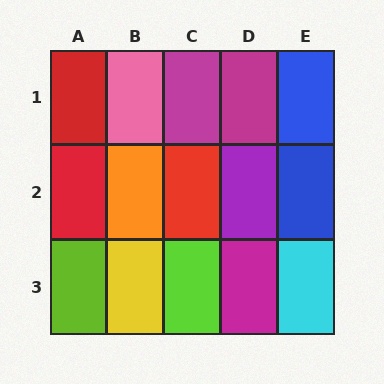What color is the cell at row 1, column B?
Pink.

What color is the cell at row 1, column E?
Blue.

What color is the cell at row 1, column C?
Magenta.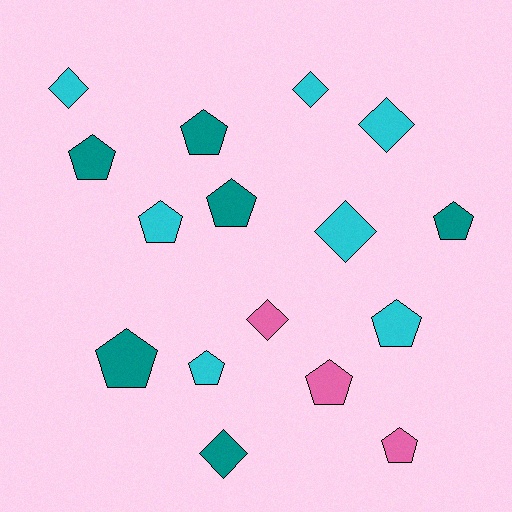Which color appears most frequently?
Cyan, with 7 objects.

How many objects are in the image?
There are 16 objects.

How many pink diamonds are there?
There is 1 pink diamond.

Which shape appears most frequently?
Pentagon, with 10 objects.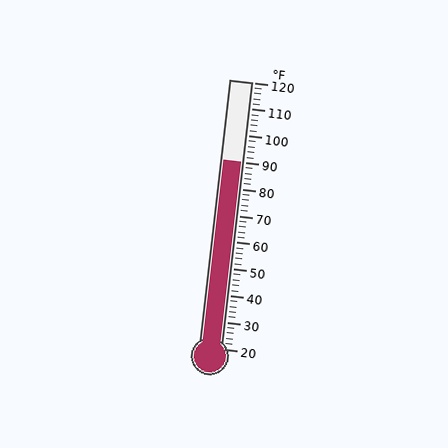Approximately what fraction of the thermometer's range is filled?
The thermometer is filled to approximately 70% of its range.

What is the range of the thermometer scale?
The thermometer scale ranges from 20°F to 120°F.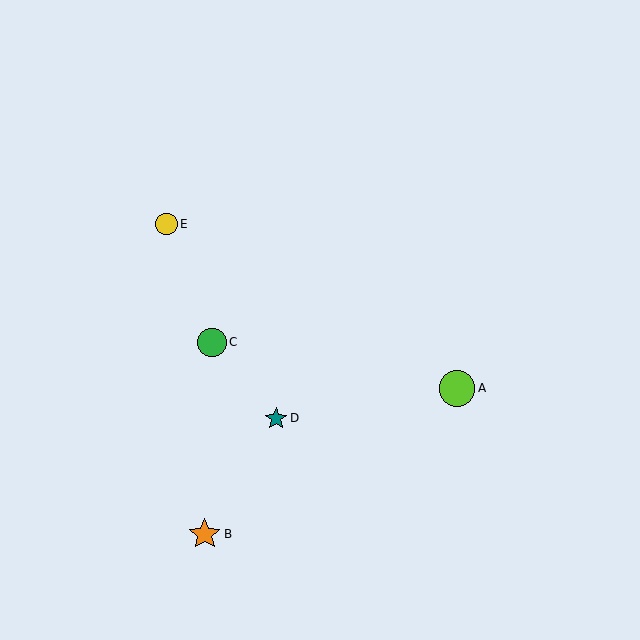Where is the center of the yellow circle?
The center of the yellow circle is at (166, 224).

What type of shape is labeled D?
Shape D is a teal star.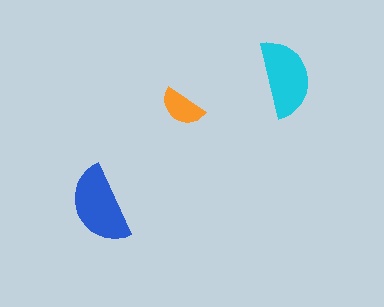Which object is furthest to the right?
The cyan semicircle is rightmost.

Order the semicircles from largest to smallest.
the blue one, the cyan one, the orange one.